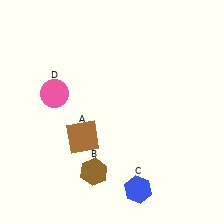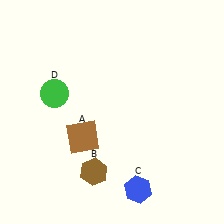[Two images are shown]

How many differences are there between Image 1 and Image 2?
There is 1 difference between the two images.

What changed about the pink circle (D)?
In Image 1, D is pink. In Image 2, it changed to green.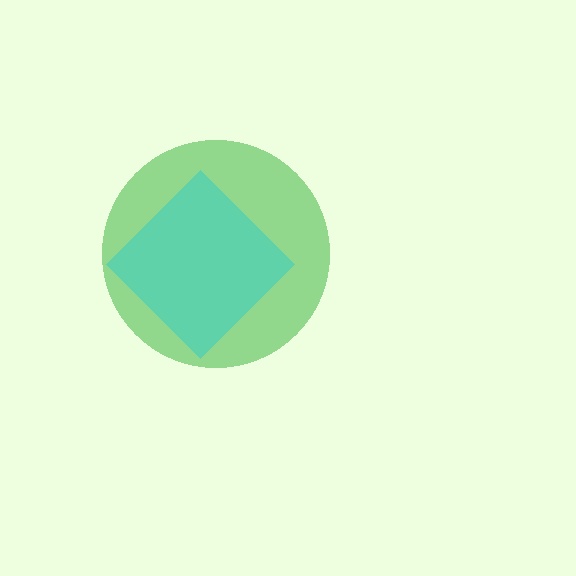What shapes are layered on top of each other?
The layered shapes are: a green circle, a cyan diamond.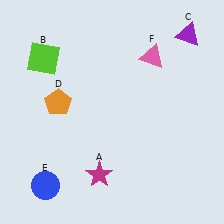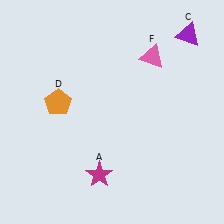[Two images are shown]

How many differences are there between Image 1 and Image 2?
There are 2 differences between the two images.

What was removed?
The blue circle (E), the lime square (B) were removed in Image 2.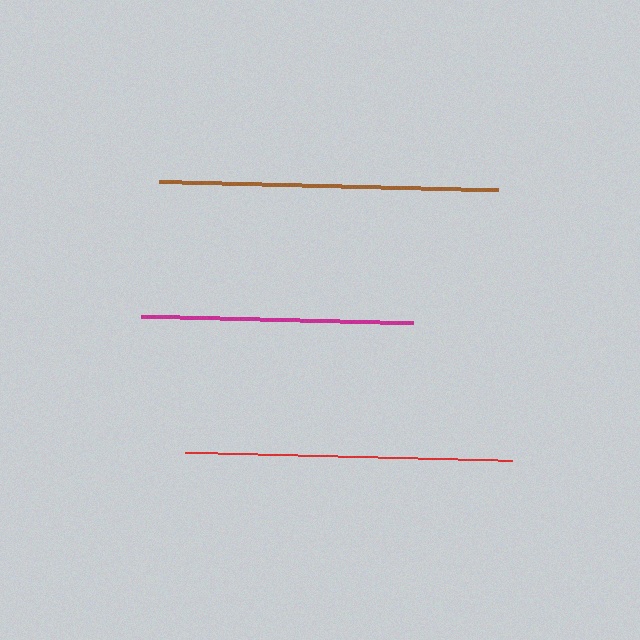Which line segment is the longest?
The brown line is the longest at approximately 339 pixels.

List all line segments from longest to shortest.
From longest to shortest: brown, red, magenta.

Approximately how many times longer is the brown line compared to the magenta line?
The brown line is approximately 1.2 times the length of the magenta line.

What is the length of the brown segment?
The brown segment is approximately 339 pixels long.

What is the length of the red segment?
The red segment is approximately 327 pixels long.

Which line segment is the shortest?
The magenta line is the shortest at approximately 272 pixels.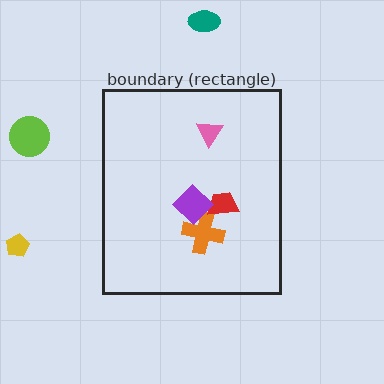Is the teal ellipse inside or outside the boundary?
Outside.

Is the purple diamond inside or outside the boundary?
Inside.